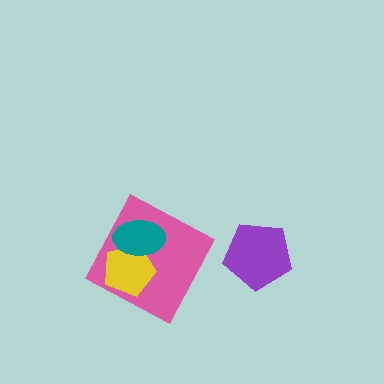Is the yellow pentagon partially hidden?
Yes, it is partially covered by another shape.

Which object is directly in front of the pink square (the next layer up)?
The yellow pentagon is directly in front of the pink square.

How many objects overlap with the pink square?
2 objects overlap with the pink square.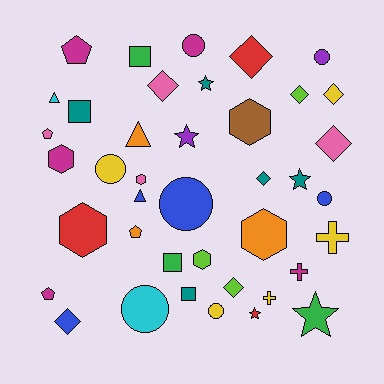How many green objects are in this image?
There are 3 green objects.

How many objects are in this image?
There are 40 objects.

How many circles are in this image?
There are 7 circles.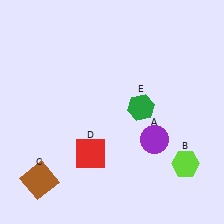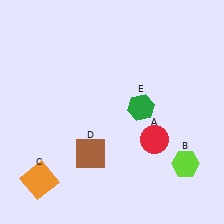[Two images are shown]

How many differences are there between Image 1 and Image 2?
There are 3 differences between the two images.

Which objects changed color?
A changed from purple to red. C changed from brown to orange. D changed from red to brown.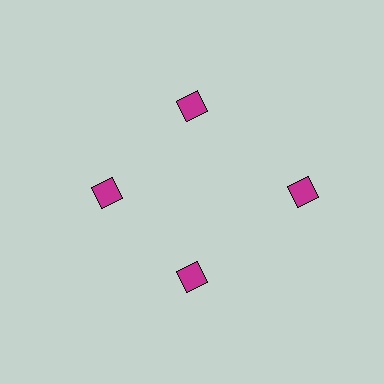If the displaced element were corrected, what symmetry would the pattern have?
It would have 4-fold rotational symmetry — the pattern would map onto itself every 90 degrees.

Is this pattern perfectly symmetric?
No. The 4 magenta diamonds are arranged in a ring, but one element near the 3 o'clock position is pushed outward from the center, breaking the 4-fold rotational symmetry.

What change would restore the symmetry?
The symmetry would be restored by moving it inward, back onto the ring so that all 4 diamonds sit at equal angles and equal distance from the center.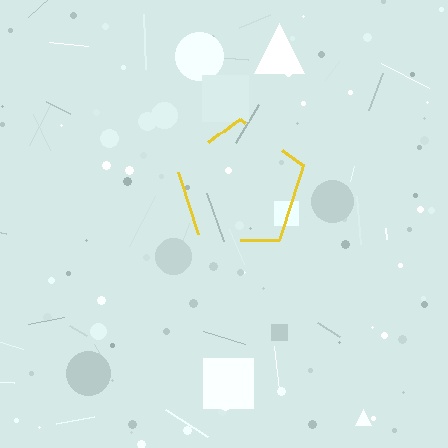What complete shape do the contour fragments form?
The contour fragments form a pentagon.